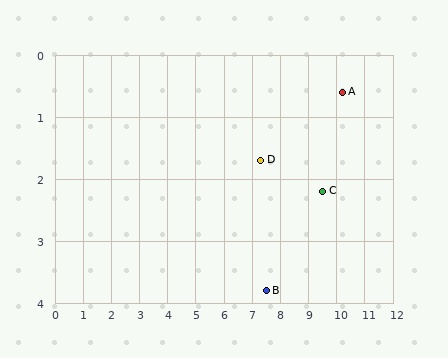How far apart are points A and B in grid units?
Points A and B are about 4.2 grid units apart.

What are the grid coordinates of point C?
Point C is at approximately (9.5, 2.2).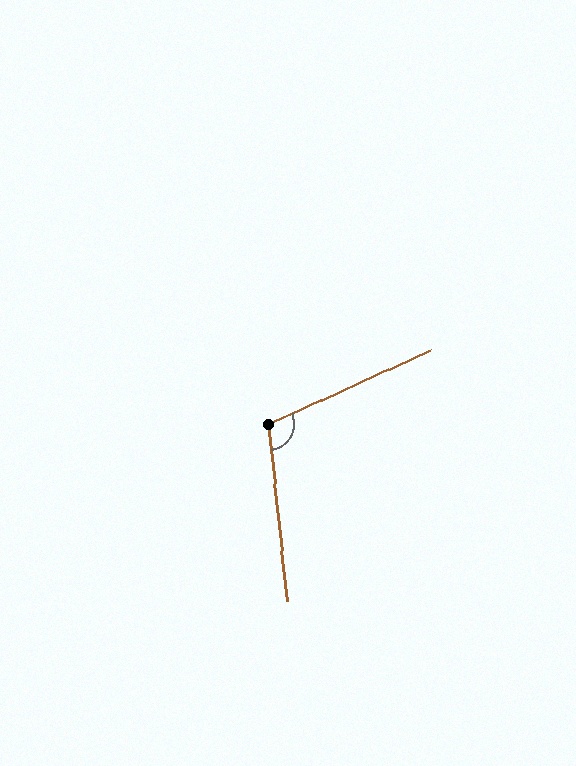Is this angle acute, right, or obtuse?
It is obtuse.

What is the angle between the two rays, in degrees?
Approximately 109 degrees.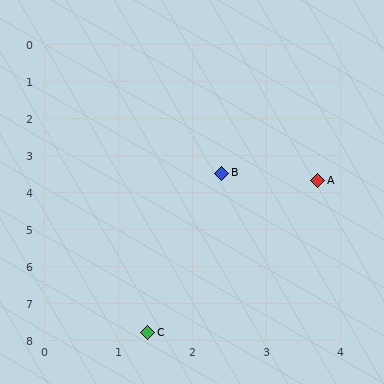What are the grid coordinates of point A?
Point A is at approximately (3.7, 3.7).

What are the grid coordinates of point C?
Point C is at approximately (1.4, 7.8).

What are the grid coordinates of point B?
Point B is at approximately (2.4, 3.5).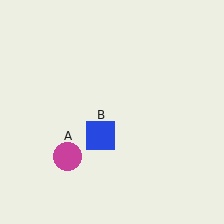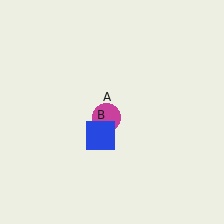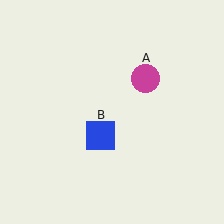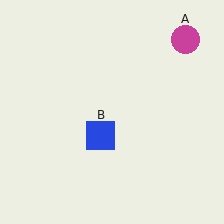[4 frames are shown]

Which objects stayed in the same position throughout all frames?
Blue square (object B) remained stationary.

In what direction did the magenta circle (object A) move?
The magenta circle (object A) moved up and to the right.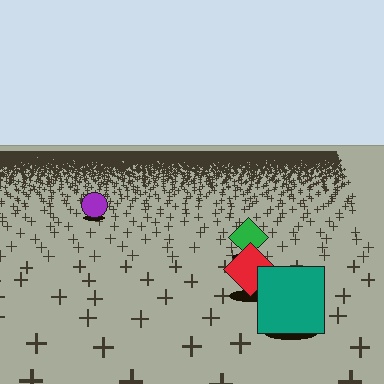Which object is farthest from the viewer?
The purple circle is farthest from the viewer. It appears smaller and the ground texture around it is denser.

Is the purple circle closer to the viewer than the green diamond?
No. The green diamond is closer — you can tell from the texture gradient: the ground texture is coarser near it.